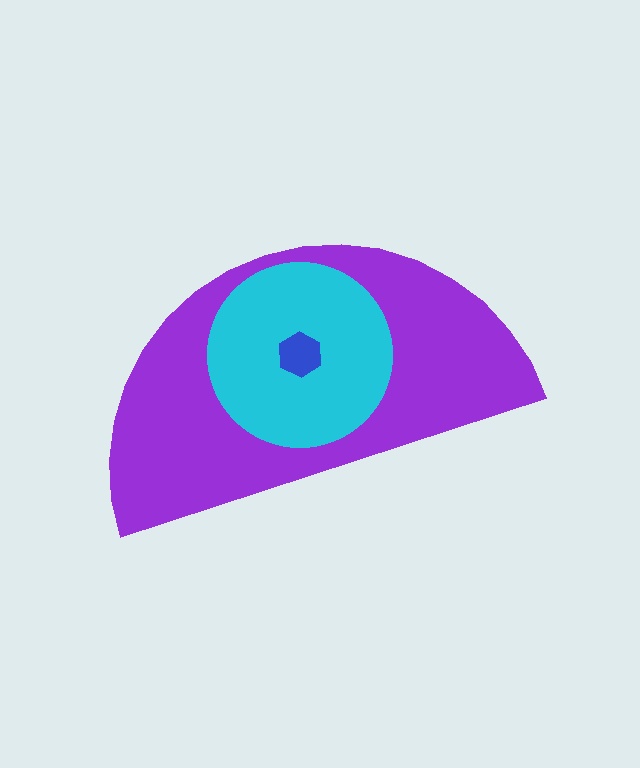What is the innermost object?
The blue hexagon.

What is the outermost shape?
The purple semicircle.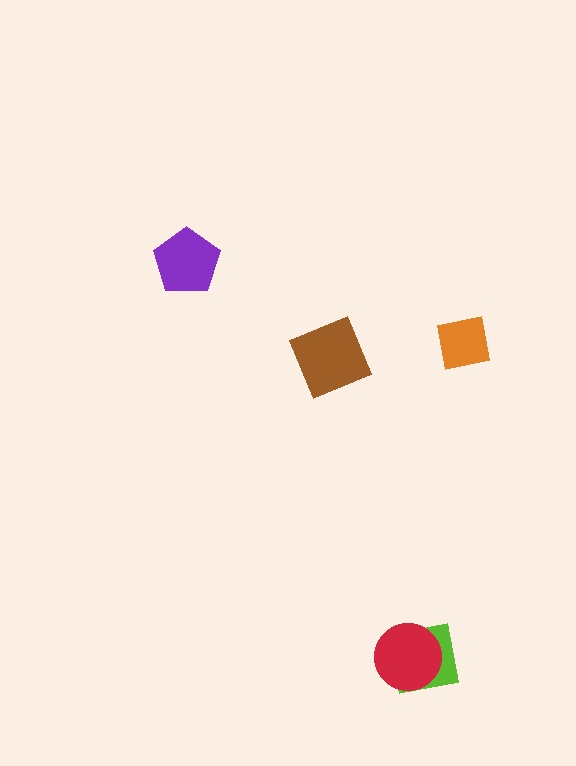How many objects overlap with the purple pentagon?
0 objects overlap with the purple pentagon.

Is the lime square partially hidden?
Yes, it is partially covered by another shape.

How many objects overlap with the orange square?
0 objects overlap with the orange square.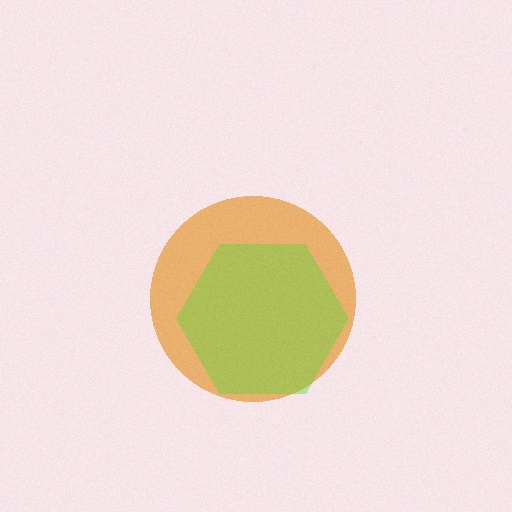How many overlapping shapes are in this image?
There are 2 overlapping shapes in the image.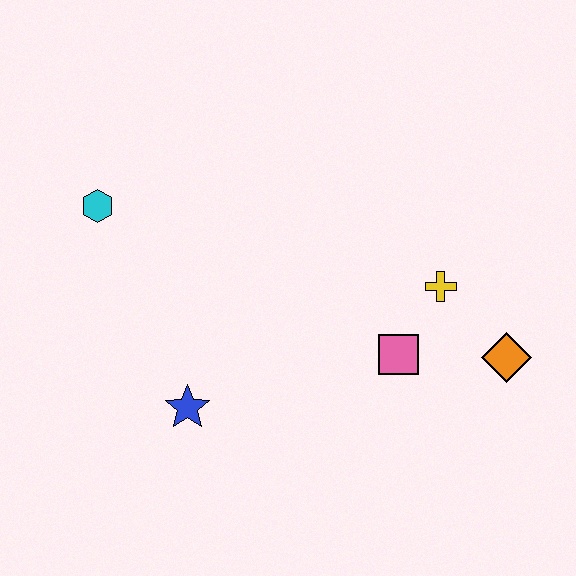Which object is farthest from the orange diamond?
The cyan hexagon is farthest from the orange diamond.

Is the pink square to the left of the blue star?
No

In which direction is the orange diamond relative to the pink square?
The orange diamond is to the right of the pink square.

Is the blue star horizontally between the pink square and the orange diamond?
No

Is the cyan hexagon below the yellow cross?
No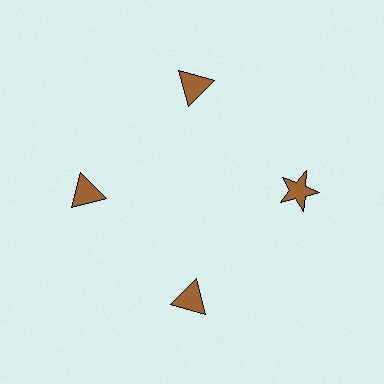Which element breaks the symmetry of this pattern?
The brown star at roughly the 3 o'clock position breaks the symmetry. All other shapes are brown triangles.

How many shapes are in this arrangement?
There are 4 shapes arranged in a ring pattern.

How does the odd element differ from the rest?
It has a different shape: star instead of triangle.